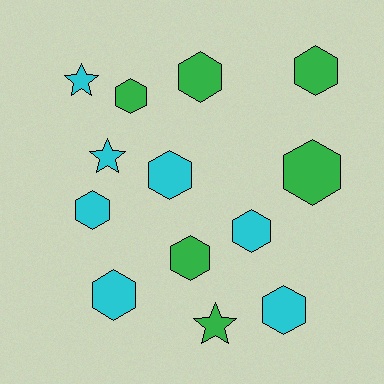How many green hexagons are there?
There are 5 green hexagons.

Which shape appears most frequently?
Hexagon, with 10 objects.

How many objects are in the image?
There are 13 objects.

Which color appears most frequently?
Cyan, with 7 objects.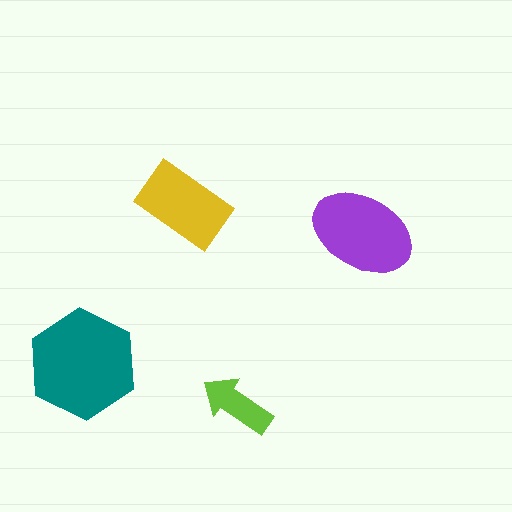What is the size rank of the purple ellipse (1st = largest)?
2nd.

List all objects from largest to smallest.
The teal hexagon, the purple ellipse, the yellow rectangle, the lime arrow.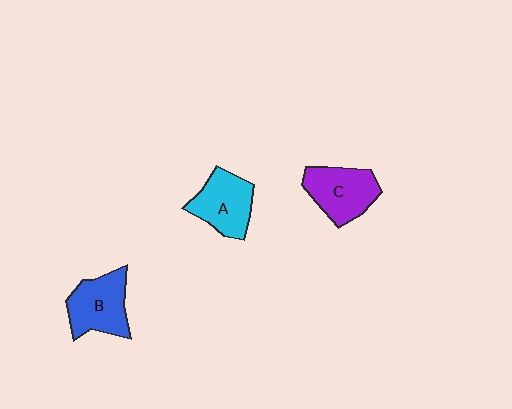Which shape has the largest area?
Shape C (purple).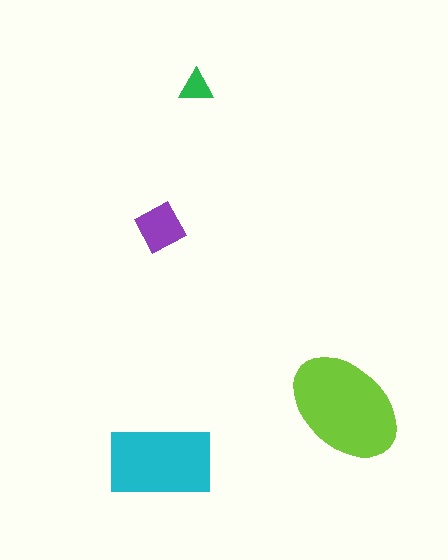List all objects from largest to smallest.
The lime ellipse, the cyan rectangle, the purple diamond, the green triangle.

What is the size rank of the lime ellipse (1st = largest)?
1st.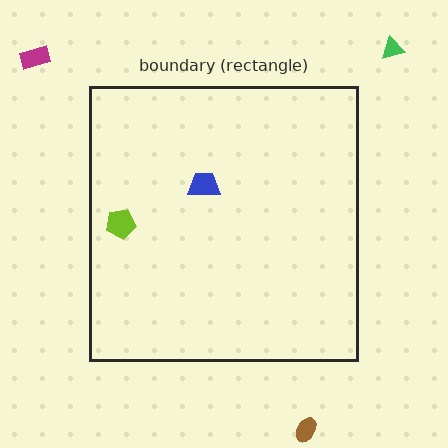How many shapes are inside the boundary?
2 inside, 3 outside.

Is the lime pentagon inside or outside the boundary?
Inside.